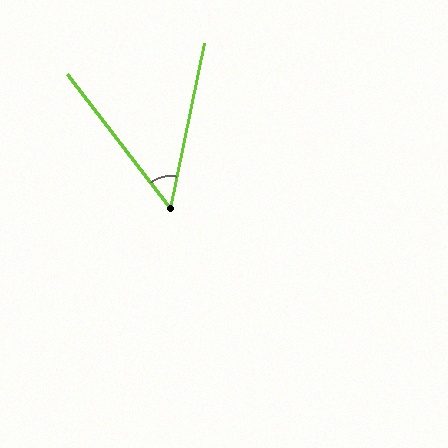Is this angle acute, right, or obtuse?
It is acute.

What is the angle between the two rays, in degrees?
Approximately 49 degrees.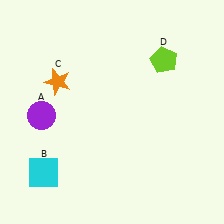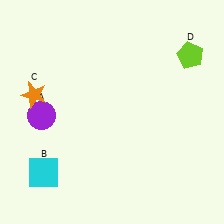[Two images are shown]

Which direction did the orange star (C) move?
The orange star (C) moved left.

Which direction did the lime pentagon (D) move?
The lime pentagon (D) moved right.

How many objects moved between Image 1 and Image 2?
2 objects moved between the two images.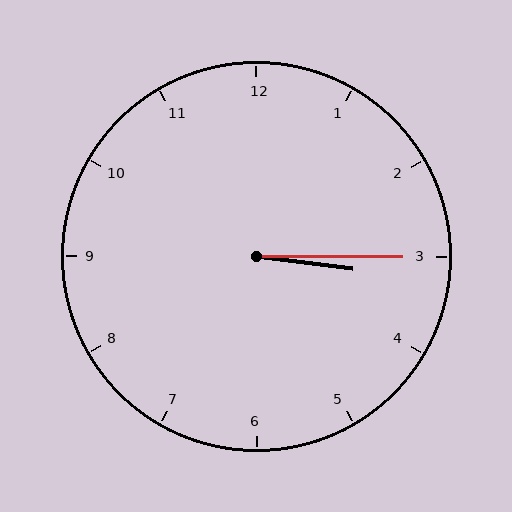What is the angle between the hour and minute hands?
Approximately 8 degrees.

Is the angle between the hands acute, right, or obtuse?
It is acute.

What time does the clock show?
3:15.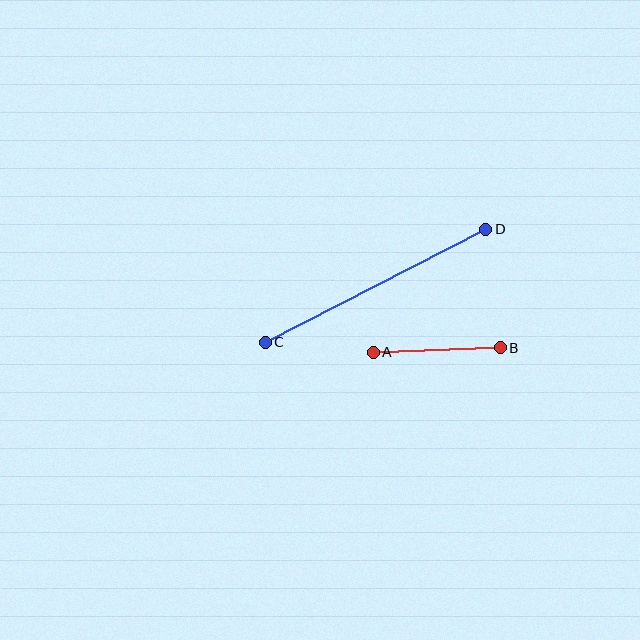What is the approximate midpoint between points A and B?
The midpoint is at approximately (437, 350) pixels.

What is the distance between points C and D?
The distance is approximately 247 pixels.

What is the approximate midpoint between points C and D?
The midpoint is at approximately (376, 286) pixels.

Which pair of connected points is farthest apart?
Points C and D are farthest apart.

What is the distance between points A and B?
The distance is approximately 127 pixels.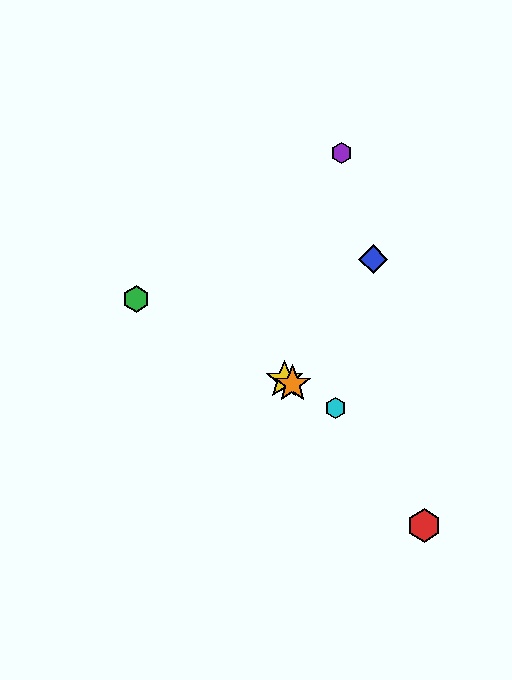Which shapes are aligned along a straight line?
The green hexagon, the yellow star, the orange star, the cyan hexagon are aligned along a straight line.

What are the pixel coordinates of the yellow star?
The yellow star is at (284, 380).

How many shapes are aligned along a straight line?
4 shapes (the green hexagon, the yellow star, the orange star, the cyan hexagon) are aligned along a straight line.